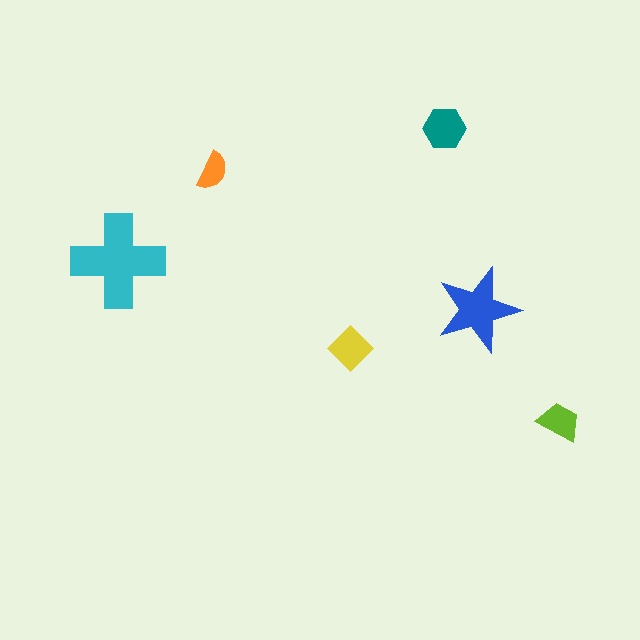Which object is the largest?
The cyan cross.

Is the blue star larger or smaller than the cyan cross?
Smaller.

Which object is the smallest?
The orange semicircle.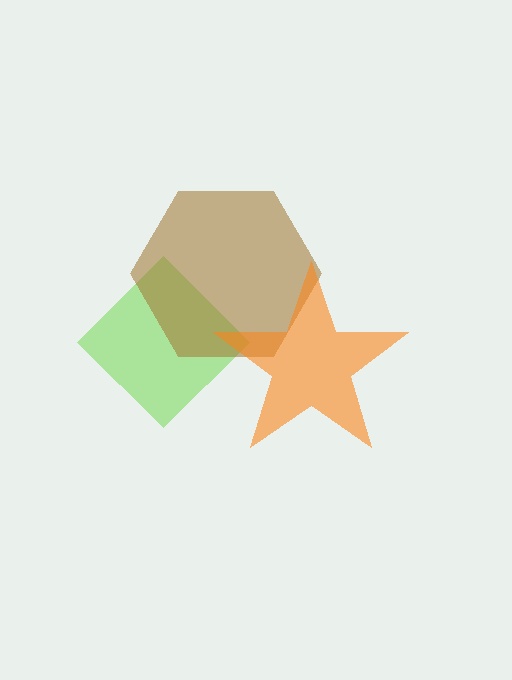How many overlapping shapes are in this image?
There are 3 overlapping shapes in the image.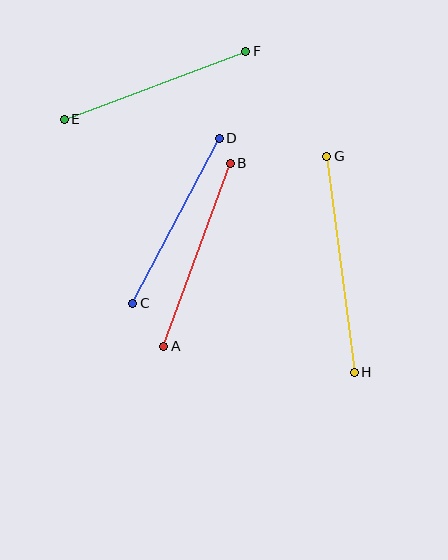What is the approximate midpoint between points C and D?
The midpoint is at approximately (176, 221) pixels.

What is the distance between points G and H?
The distance is approximately 217 pixels.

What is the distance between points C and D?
The distance is approximately 186 pixels.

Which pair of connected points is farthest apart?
Points G and H are farthest apart.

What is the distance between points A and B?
The distance is approximately 195 pixels.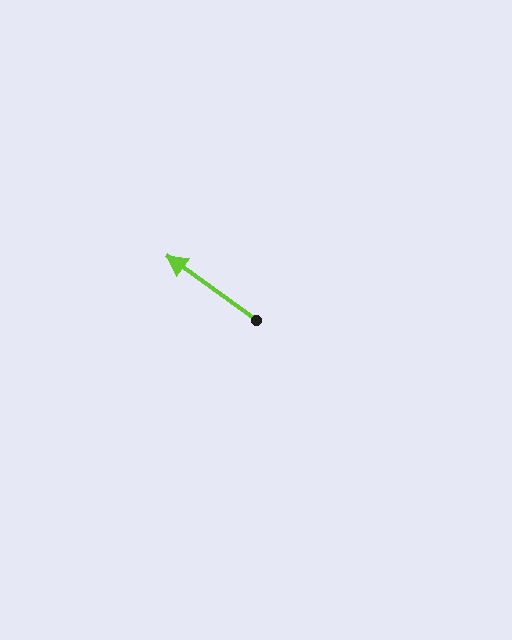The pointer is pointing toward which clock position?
Roughly 10 o'clock.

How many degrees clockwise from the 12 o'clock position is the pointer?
Approximately 306 degrees.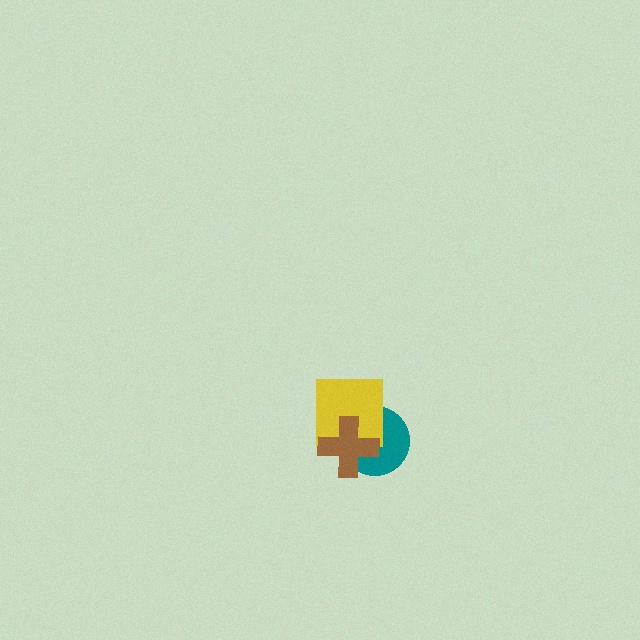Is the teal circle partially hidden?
Yes, it is partially covered by another shape.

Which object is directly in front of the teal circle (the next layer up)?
The yellow square is directly in front of the teal circle.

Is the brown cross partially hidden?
No, no other shape covers it.